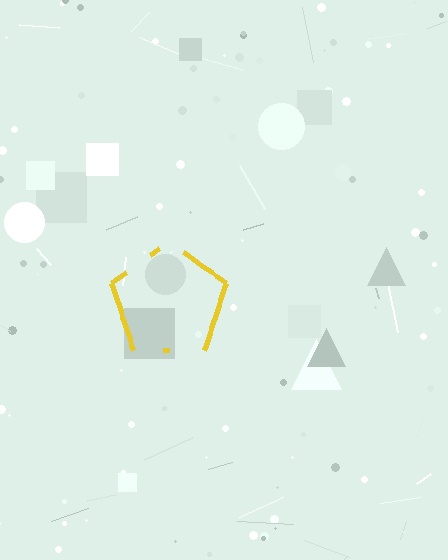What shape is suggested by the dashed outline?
The dashed outline suggests a pentagon.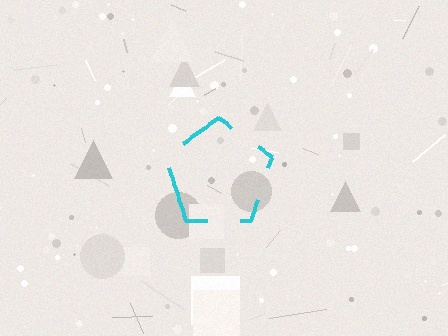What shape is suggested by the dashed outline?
The dashed outline suggests a pentagon.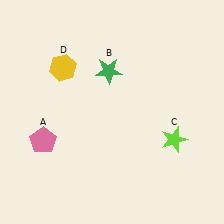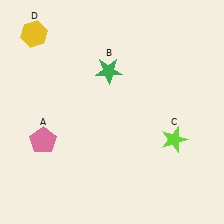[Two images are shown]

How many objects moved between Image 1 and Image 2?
1 object moved between the two images.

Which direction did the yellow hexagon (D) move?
The yellow hexagon (D) moved up.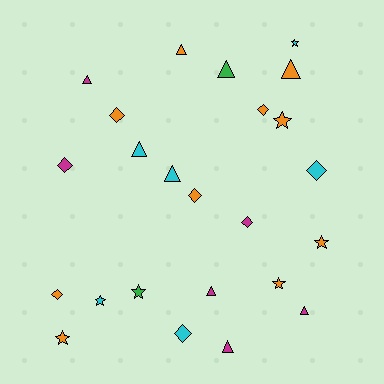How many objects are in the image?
There are 24 objects.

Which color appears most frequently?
Orange, with 10 objects.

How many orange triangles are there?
There are 2 orange triangles.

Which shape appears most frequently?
Triangle, with 9 objects.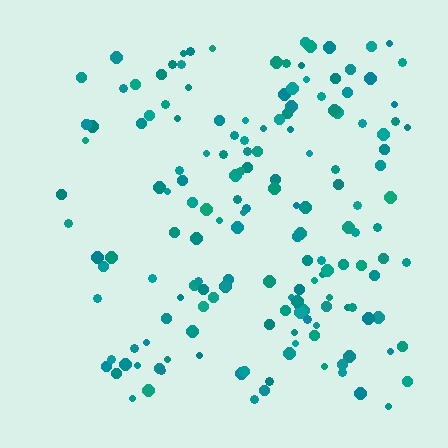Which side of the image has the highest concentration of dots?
The right.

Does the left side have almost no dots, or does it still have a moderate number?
Still a moderate number, just noticeably fewer than the right.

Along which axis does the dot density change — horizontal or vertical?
Horizontal.